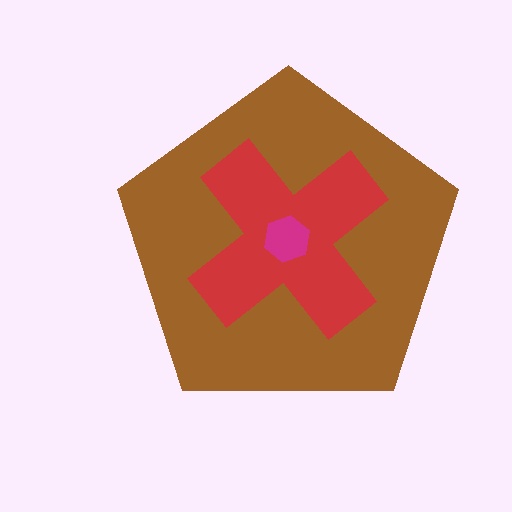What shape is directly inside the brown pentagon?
The red cross.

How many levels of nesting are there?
3.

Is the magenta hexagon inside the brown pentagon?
Yes.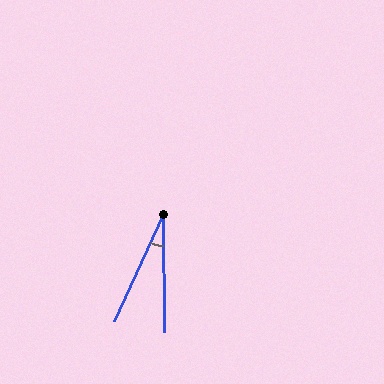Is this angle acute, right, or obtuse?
It is acute.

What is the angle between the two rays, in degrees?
Approximately 25 degrees.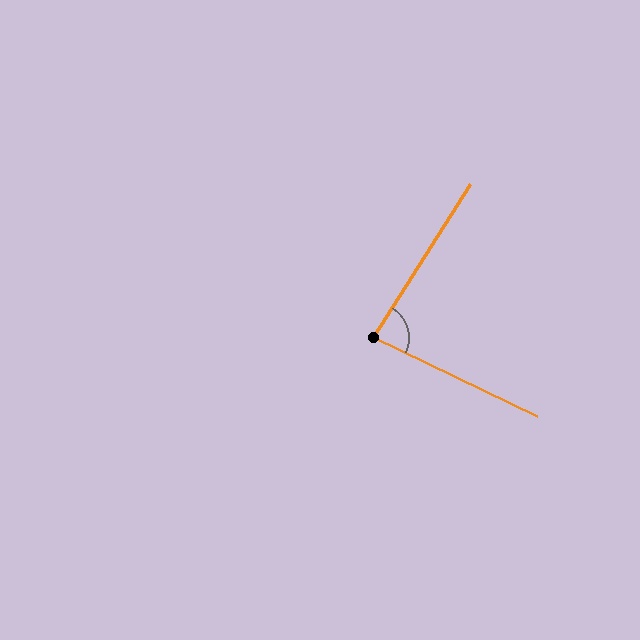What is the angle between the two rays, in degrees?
Approximately 83 degrees.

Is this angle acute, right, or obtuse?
It is acute.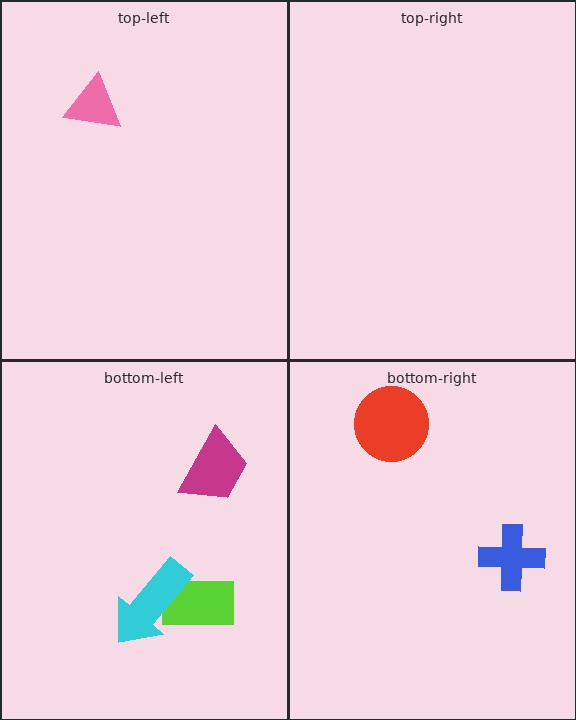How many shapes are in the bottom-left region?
3.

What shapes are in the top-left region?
The pink triangle.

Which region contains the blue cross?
The bottom-right region.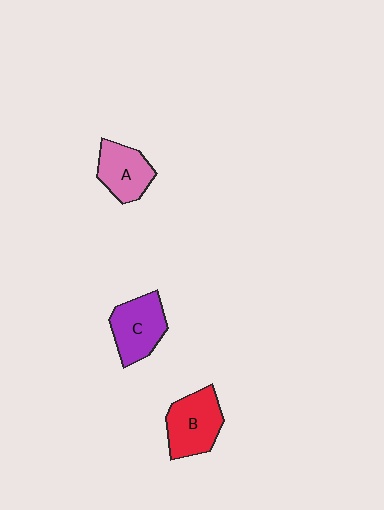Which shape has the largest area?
Shape B (red).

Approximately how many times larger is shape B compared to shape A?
Approximately 1.2 times.